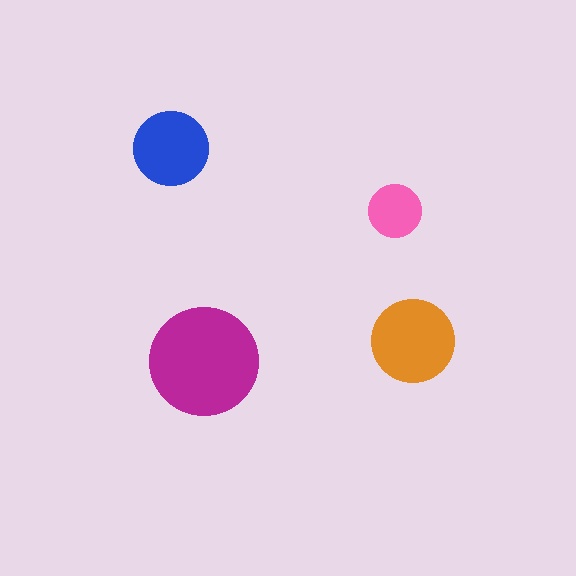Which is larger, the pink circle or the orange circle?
The orange one.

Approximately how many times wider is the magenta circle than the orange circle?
About 1.5 times wider.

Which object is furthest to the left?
The blue circle is leftmost.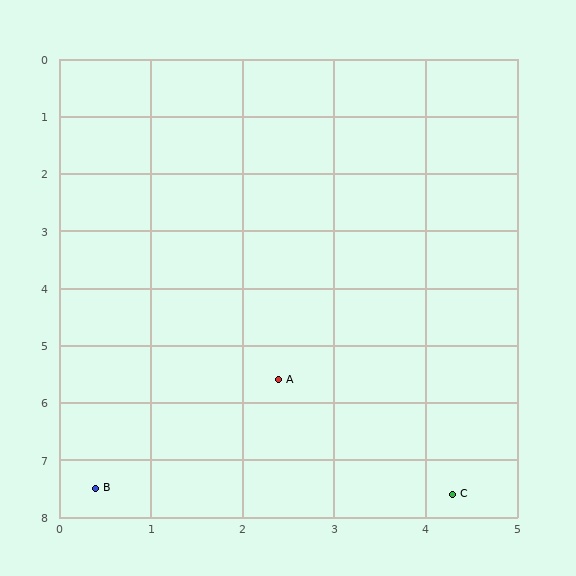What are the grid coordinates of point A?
Point A is at approximately (2.4, 5.6).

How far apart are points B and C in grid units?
Points B and C are about 3.9 grid units apart.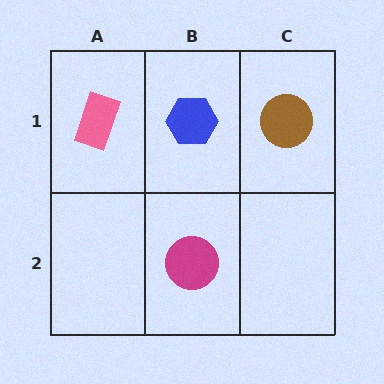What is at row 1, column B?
A blue hexagon.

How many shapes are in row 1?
3 shapes.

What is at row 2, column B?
A magenta circle.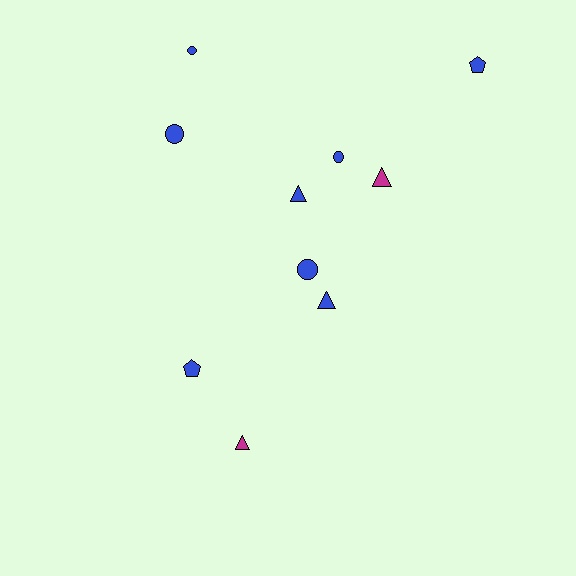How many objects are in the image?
There are 10 objects.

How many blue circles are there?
There are 4 blue circles.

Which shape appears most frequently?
Circle, with 4 objects.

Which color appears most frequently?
Blue, with 8 objects.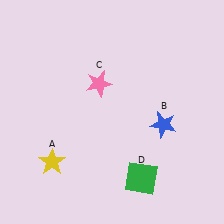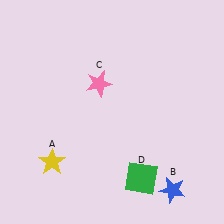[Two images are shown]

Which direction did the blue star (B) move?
The blue star (B) moved down.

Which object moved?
The blue star (B) moved down.